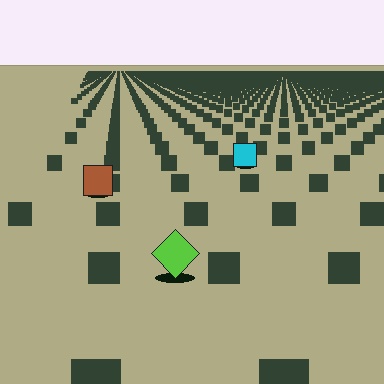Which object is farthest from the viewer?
The cyan square is farthest from the viewer. It appears smaller and the ground texture around it is denser.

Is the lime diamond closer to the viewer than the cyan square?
Yes. The lime diamond is closer — you can tell from the texture gradient: the ground texture is coarser near it.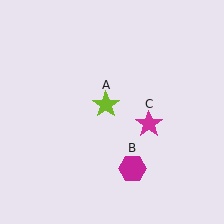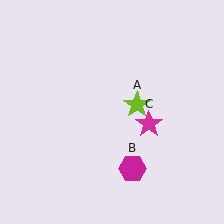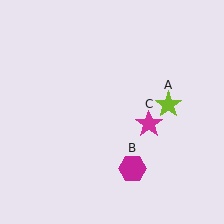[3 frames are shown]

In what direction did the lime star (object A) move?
The lime star (object A) moved right.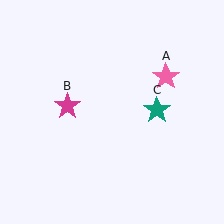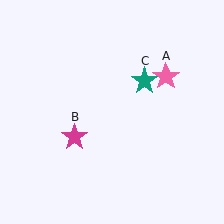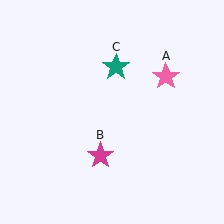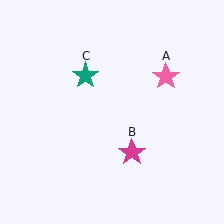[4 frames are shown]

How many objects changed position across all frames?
2 objects changed position: magenta star (object B), teal star (object C).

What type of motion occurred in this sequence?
The magenta star (object B), teal star (object C) rotated counterclockwise around the center of the scene.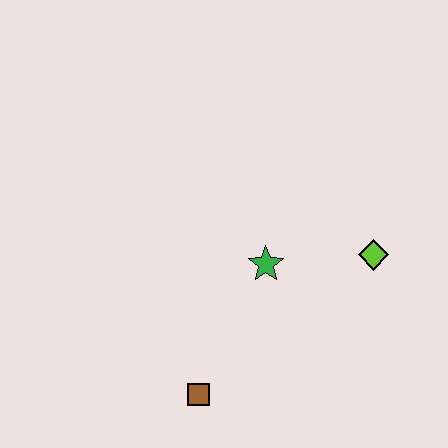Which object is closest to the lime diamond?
The green star is closest to the lime diamond.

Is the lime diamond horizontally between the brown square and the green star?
No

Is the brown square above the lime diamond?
No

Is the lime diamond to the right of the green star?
Yes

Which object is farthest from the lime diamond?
The brown square is farthest from the lime diamond.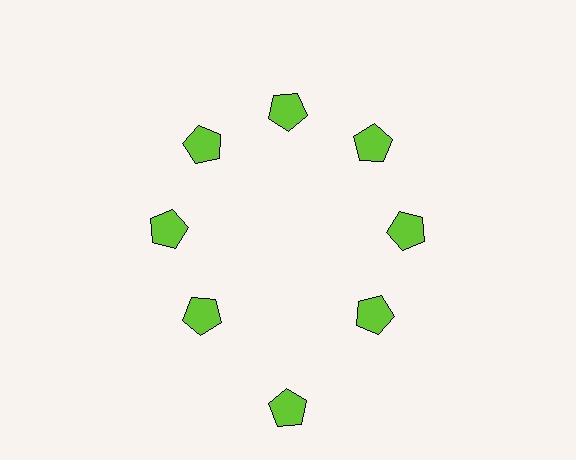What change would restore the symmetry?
The symmetry would be restored by moving it inward, back onto the ring so that all 8 pentagons sit at equal angles and equal distance from the center.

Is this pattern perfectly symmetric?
No. The 8 lime pentagons are arranged in a ring, but one element near the 6 o'clock position is pushed outward from the center, breaking the 8-fold rotational symmetry.